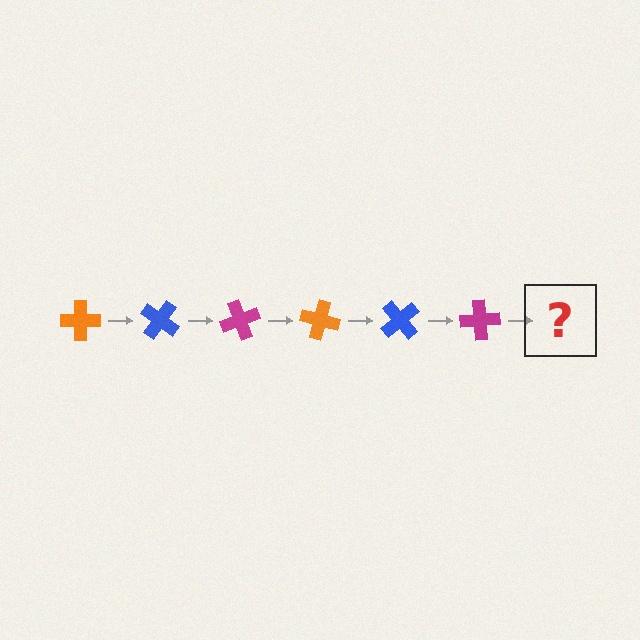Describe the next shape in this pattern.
It should be an orange cross, rotated 210 degrees from the start.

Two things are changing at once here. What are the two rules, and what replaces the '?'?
The two rules are that it rotates 35 degrees each step and the color cycles through orange, blue, and magenta. The '?' should be an orange cross, rotated 210 degrees from the start.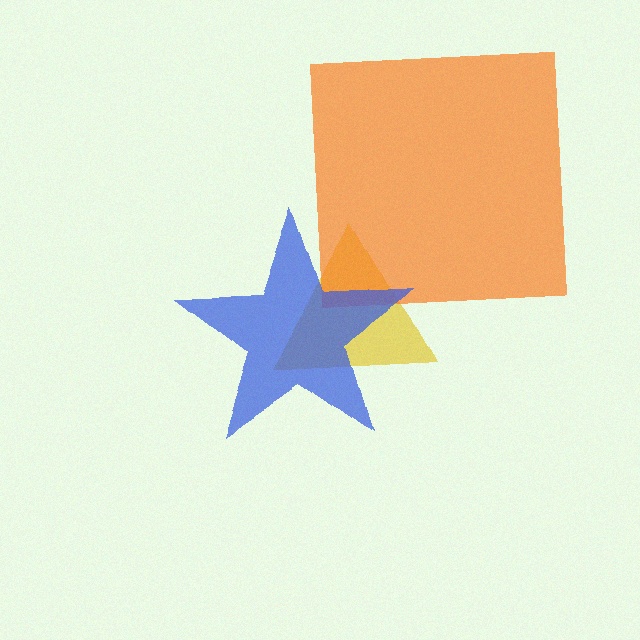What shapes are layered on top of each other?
The layered shapes are: a yellow triangle, an orange square, a blue star.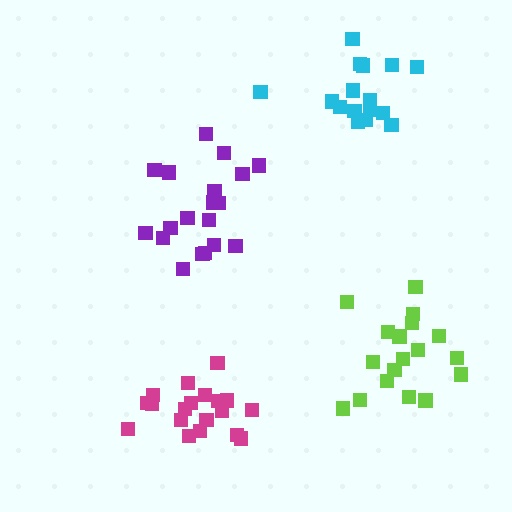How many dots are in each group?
Group 1: 19 dots, Group 2: 16 dots, Group 3: 19 dots, Group 4: 18 dots (72 total).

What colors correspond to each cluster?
The clusters are colored: purple, cyan, magenta, lime.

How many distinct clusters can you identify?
There are 4 distinct clusters.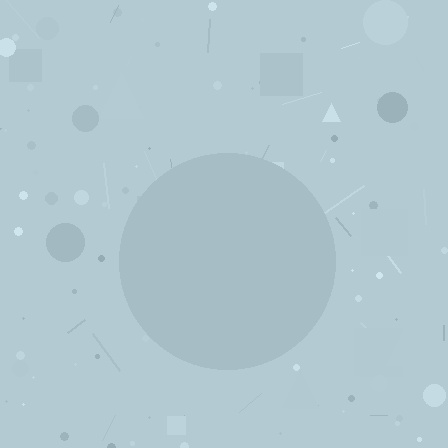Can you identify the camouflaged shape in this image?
The camouflaged shape is a circle.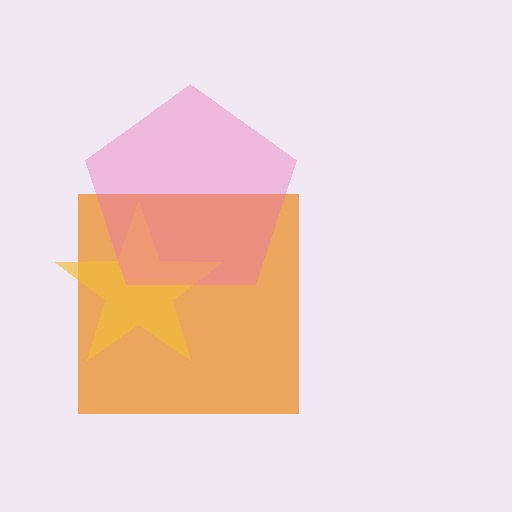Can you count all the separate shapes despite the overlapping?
Yes, there are 3 separate shapes.